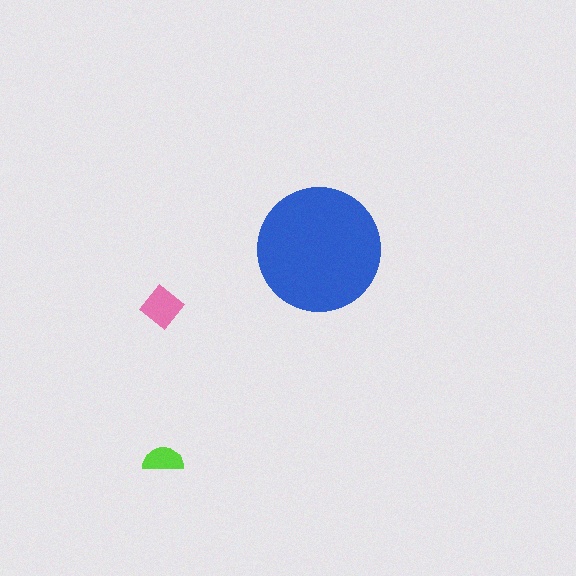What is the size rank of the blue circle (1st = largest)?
1st.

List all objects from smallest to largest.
The lime semicircle, the pink diamond, the blue circle.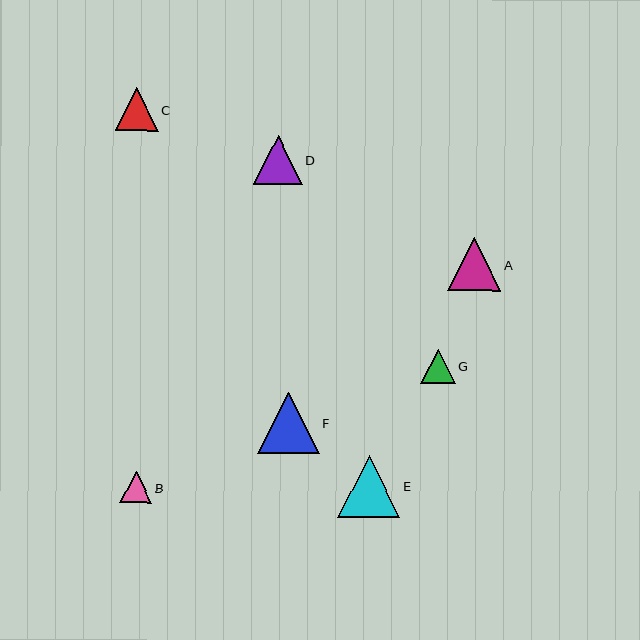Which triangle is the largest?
Triangle E is the largest with a size of approximately 62 pixels.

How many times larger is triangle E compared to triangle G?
Triangle E is approximately 1.8 times the size of triangle G.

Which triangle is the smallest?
Triangle B is the smallest with a size of approximately 31 pixels.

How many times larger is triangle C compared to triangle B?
Triangle C is approximately 1.4 times the size of triangle B.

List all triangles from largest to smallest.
From largest to smallest: E, F, A, D, C, G, B.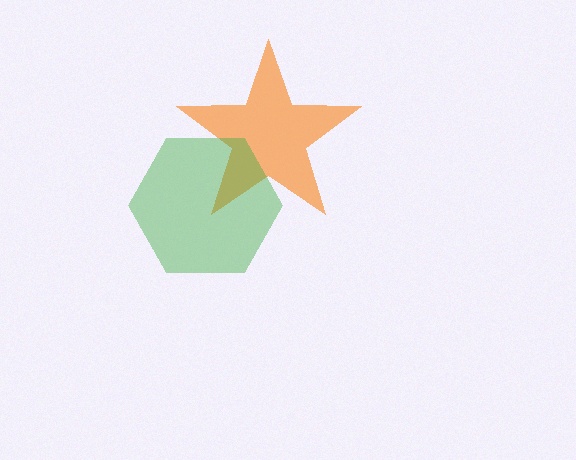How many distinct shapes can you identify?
There are 2 distinct shapes: an orange star, a green hexagon.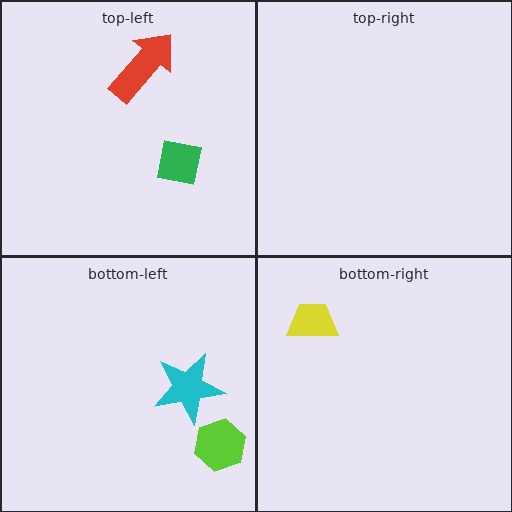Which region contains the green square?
The top-left region.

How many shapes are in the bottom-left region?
2.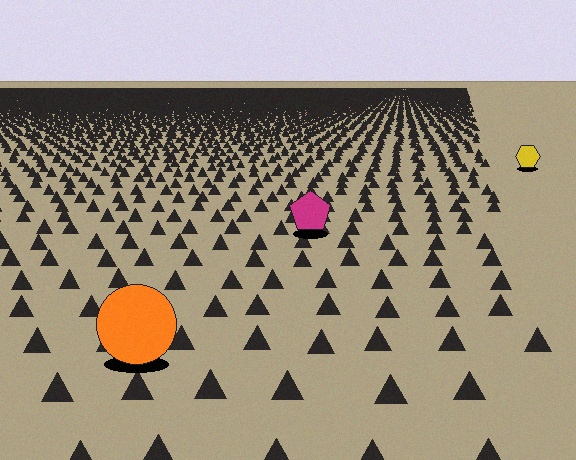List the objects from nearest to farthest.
From nearest to farthest: the orange circle, the magenta pentagon, the yellow hexagon.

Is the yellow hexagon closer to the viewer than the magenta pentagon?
No. The magenta pentagon is closer — you can tell from the texture gradient: the ground texture is coarser near it.